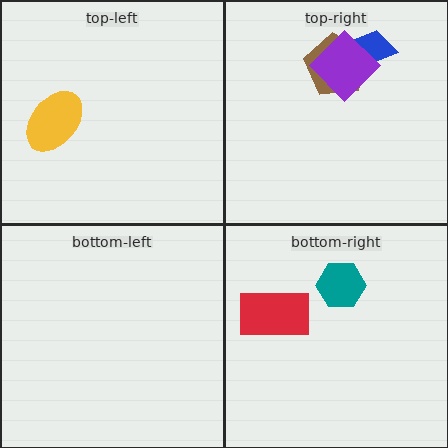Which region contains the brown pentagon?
The top-right region.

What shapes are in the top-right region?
The brown pentagon, the blue trapezoid, the purple diamond.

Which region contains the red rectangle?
The bottom-right region.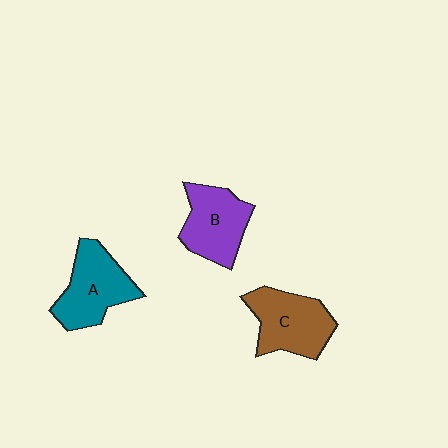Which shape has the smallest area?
Shape B (purple).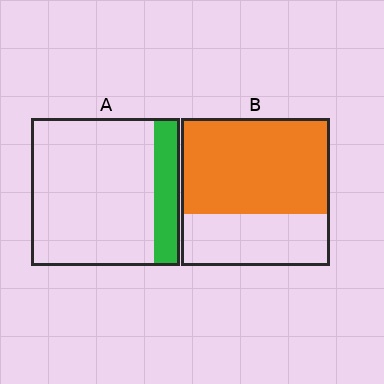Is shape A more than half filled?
No.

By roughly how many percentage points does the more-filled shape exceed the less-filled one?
By roughly 45 percentage points (B over A).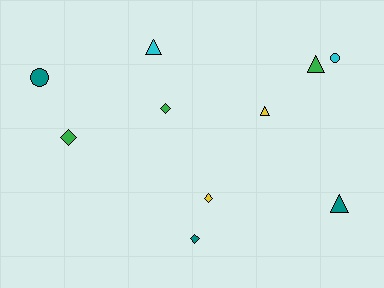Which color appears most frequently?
Green, with 3 objects.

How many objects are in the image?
There are 10 objects.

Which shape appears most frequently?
Triangle, with 4 objects.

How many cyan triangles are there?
There is 1 cyan triangle.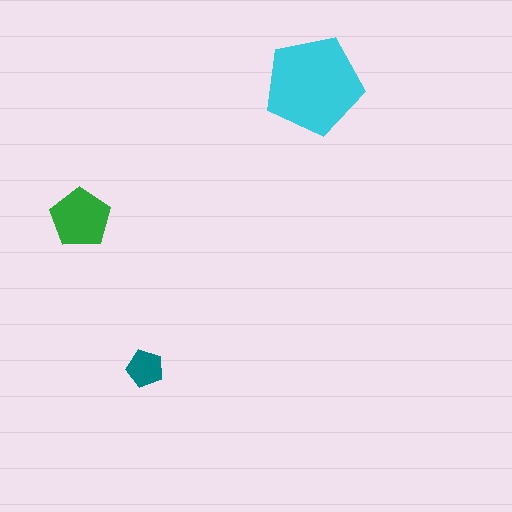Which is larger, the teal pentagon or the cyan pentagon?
The cyan one.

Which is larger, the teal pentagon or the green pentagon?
The green one.